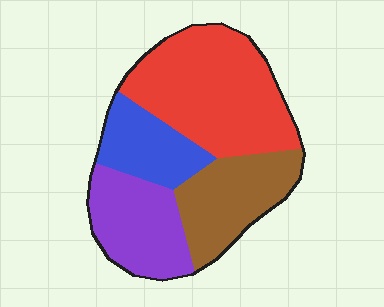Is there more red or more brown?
Red.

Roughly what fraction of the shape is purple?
Purple takes up about one fifth (1/5) of the shape.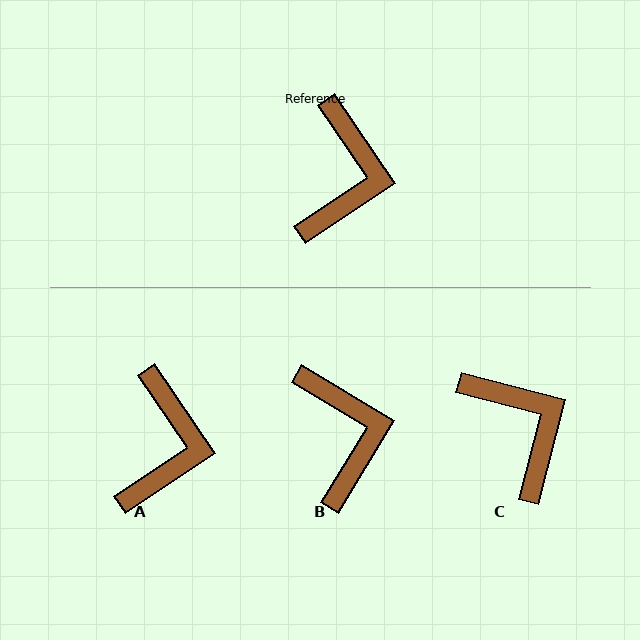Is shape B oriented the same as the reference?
No, it is off by about 25 degrees.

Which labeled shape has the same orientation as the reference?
A.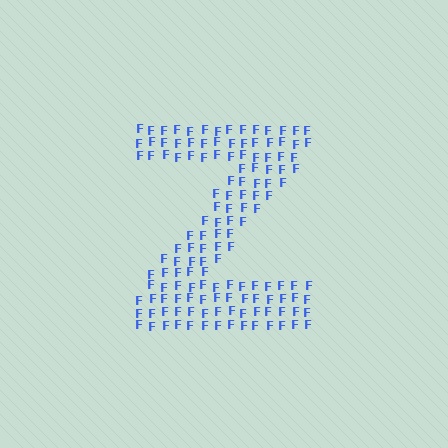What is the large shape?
The large shape is the letter Z.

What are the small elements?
The small elements are letter F's.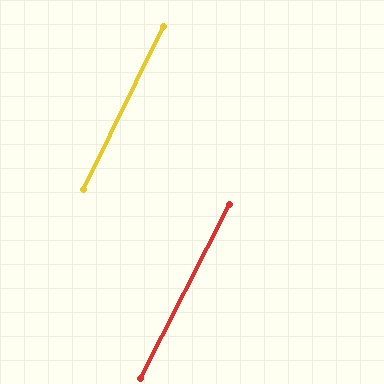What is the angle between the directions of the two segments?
Approximately 1 degree.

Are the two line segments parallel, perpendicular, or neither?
Parallel — their directions differ by only 0.8°.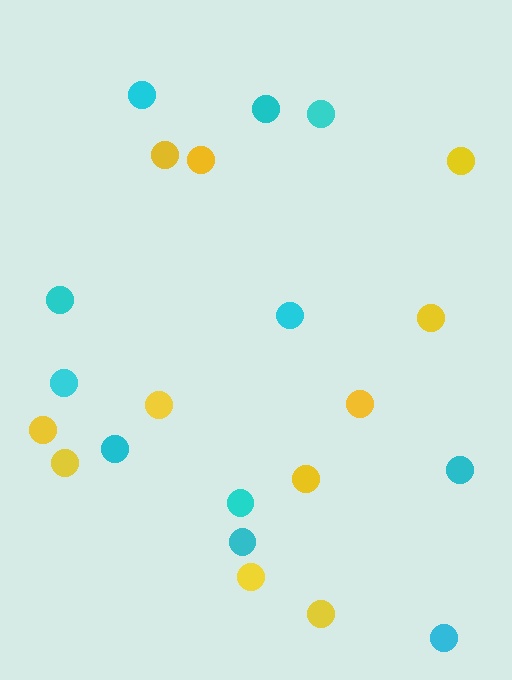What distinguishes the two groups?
There are 2 groups: one group of yellow circles (11) and one group of cyan circles (11).